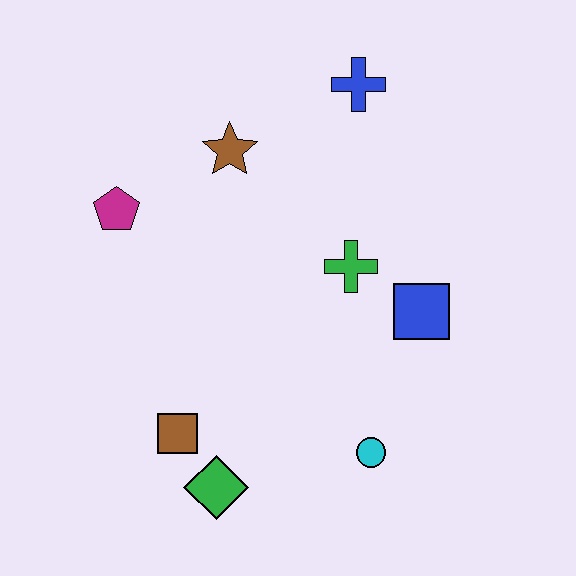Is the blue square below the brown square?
No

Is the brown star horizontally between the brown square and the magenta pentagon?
No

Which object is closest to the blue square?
The green cross is closest to the blue square.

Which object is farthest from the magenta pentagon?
The cyan circle is farthest from the magenta pentagon.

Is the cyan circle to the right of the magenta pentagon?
Yes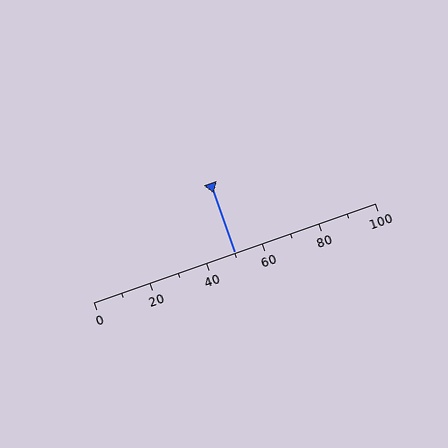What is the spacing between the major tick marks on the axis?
The major ticks are spaced 20 apart.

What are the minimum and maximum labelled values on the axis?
The axis runs from 0 to 100.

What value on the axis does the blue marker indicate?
The marker indicates approximately 50.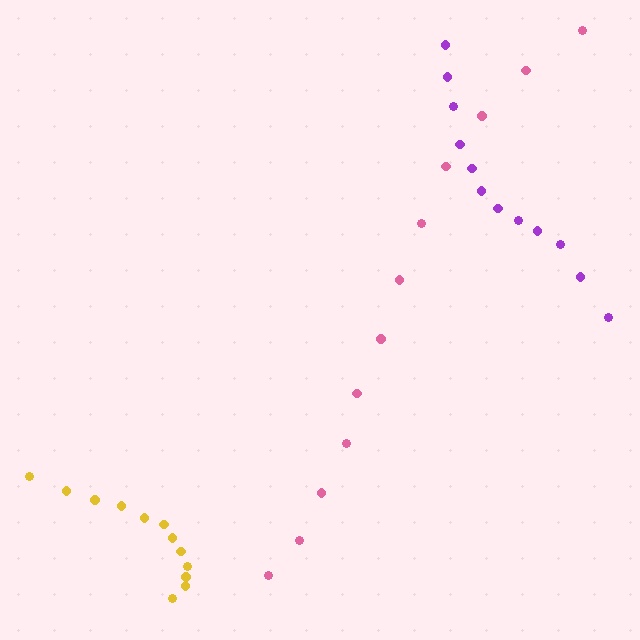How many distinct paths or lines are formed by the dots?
There are 3 distinct paths.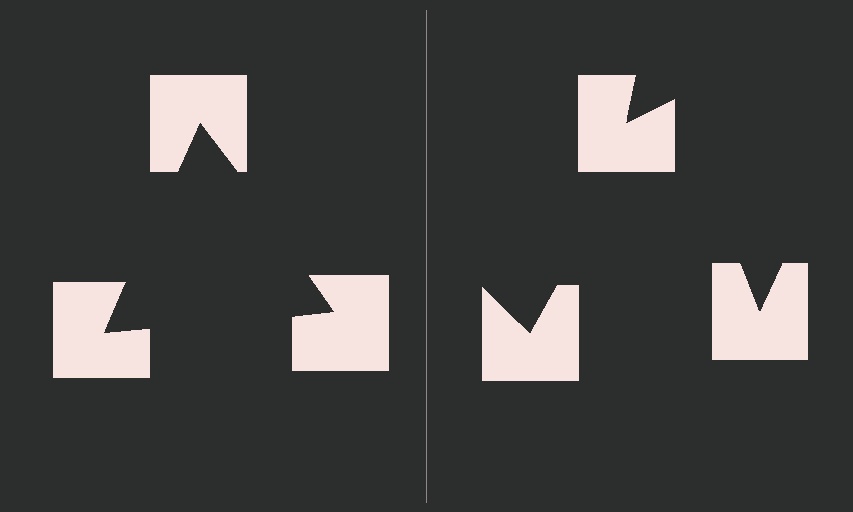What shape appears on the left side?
An illusory triangle.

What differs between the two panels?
The notched squares are positioned identically on both sides; only the wedge orientations differ. On the left they align to a triangle; on the right they are misaligned.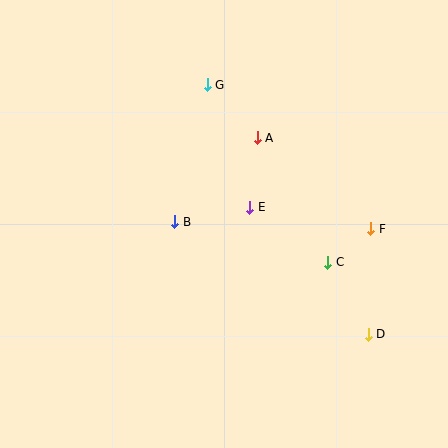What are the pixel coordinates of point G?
Point G is at (207, 85).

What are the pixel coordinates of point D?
Point D is at (368, 334).